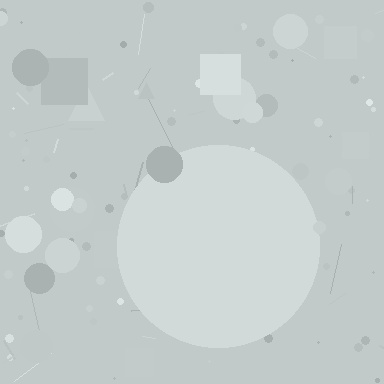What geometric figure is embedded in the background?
A circle is embedded in the background.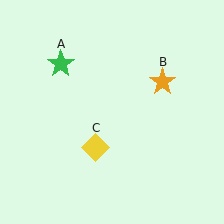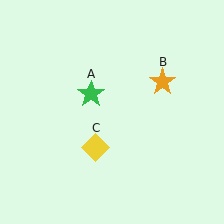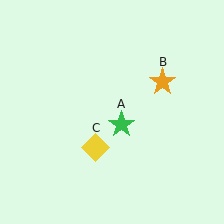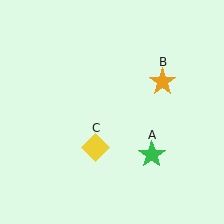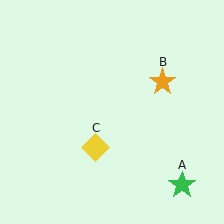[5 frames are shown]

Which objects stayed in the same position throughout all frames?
Orange star (object B) and yellow diamond (object C) remained stationary.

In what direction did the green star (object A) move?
The green star (object A) moved down and to the right.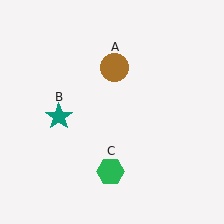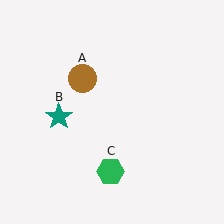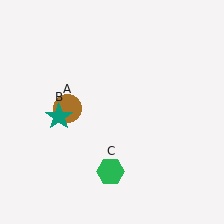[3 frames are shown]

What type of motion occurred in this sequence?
The brown circle (object A) rotated counterclockwise around the center of the scene.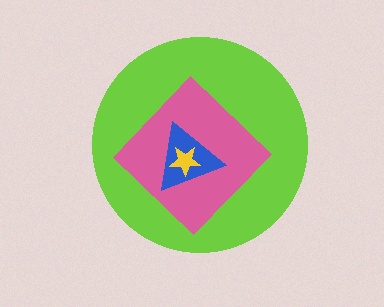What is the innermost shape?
The yellow star.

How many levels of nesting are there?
4.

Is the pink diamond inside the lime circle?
Yes.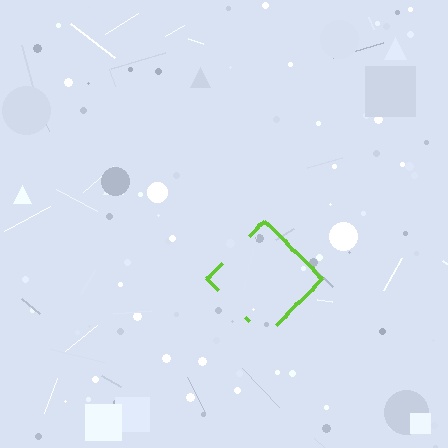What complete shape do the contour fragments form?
The contour fragments form a diamond.